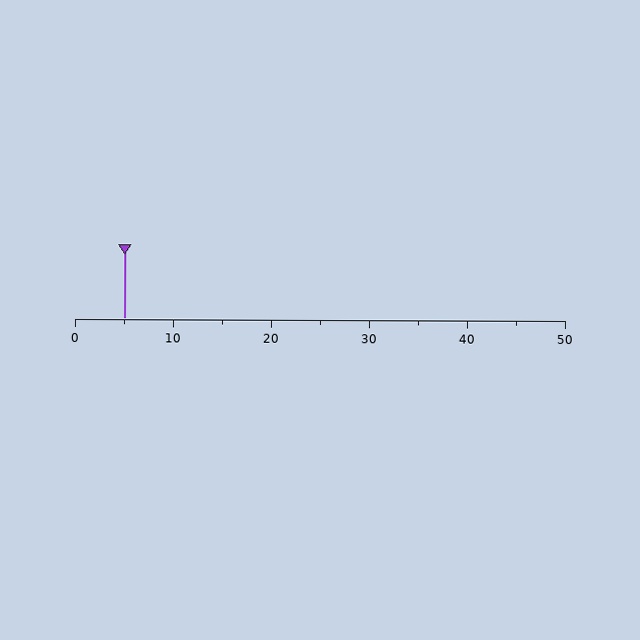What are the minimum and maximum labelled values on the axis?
The axis runs from 0 to 50.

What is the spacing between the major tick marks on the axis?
The major ticks are spaced 10 apart.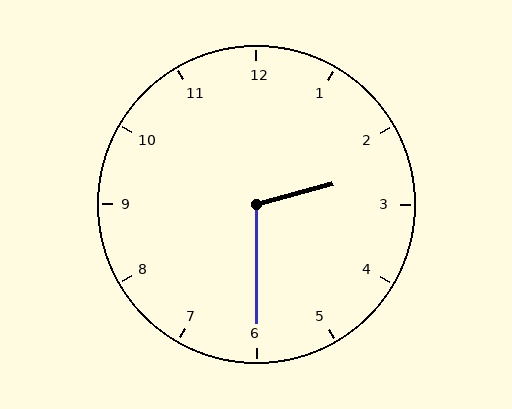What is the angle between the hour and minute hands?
Approximately 105 degrees.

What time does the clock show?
2:30.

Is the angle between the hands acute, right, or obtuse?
It is obtuse.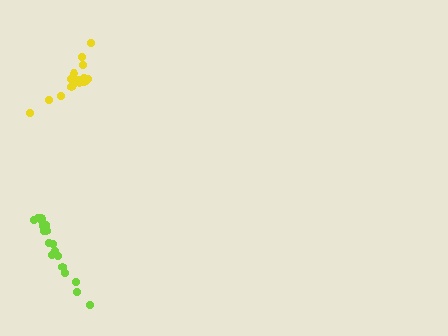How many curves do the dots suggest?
There are 2 distinct paths.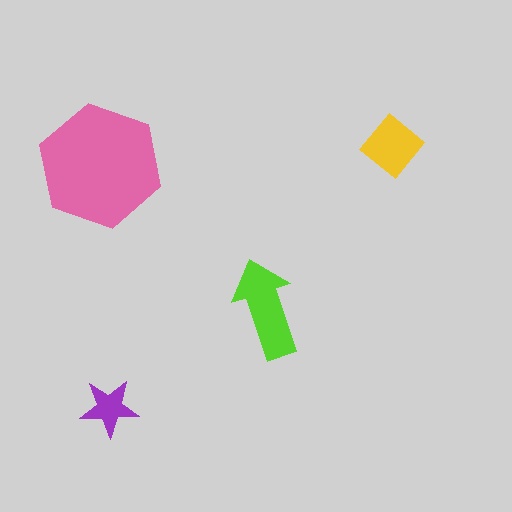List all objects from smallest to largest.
The purple star, the yellow diamond, the lime arrow, the pink hexagon.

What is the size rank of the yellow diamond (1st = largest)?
3rd.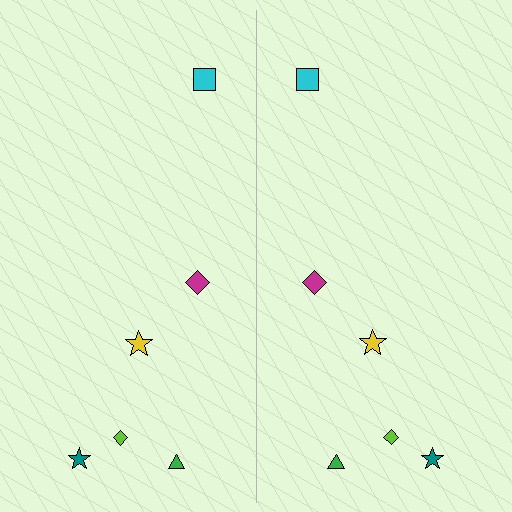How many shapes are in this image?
There are 12 shapes in this image.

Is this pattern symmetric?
Yes, this pattern has bilateral (reflection) symmetry.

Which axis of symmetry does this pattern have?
The pattern has a vertical axis of symmetry running through the center of the image.